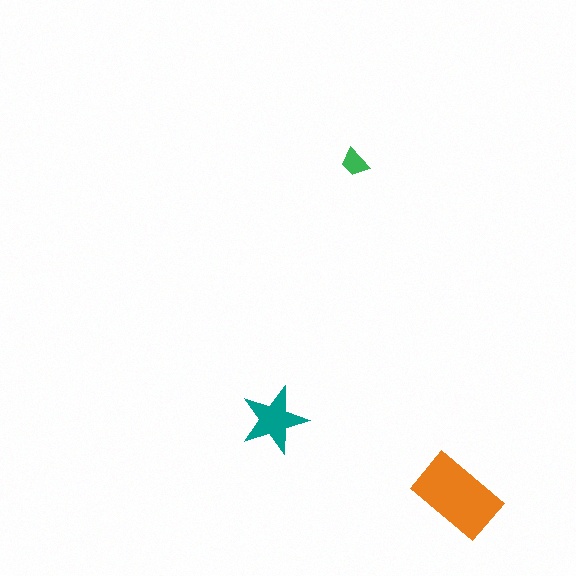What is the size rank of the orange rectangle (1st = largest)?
1st.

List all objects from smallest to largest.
The green trapezoid, the teal star, the orange rectangle.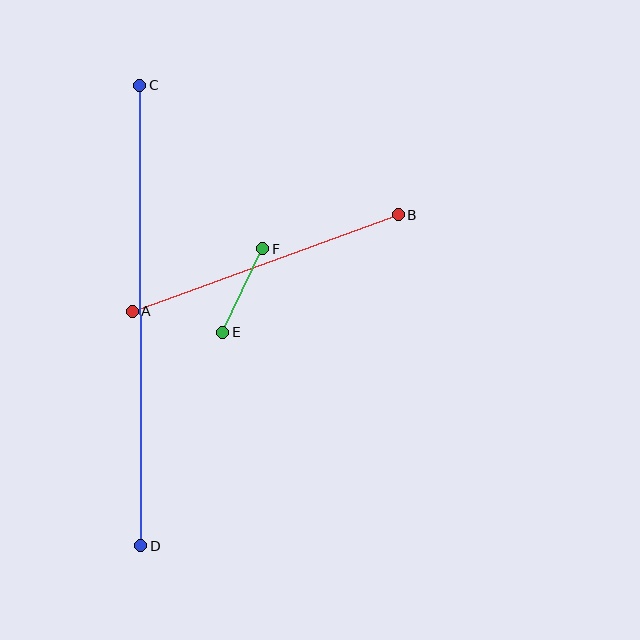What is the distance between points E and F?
The distance is approximately 92 pixels.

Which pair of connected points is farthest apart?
Points C and D are farthest apart.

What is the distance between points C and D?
The distance is approximately 461 pixels.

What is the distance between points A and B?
The distance is approximately 283 pixels.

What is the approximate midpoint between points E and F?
The midpoint is at approximately (243, 290) pixels.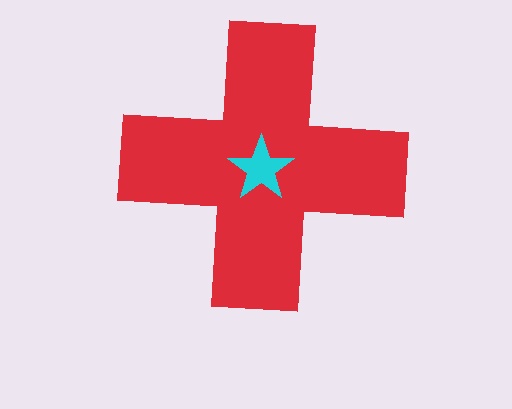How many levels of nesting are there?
2.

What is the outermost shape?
The red cross.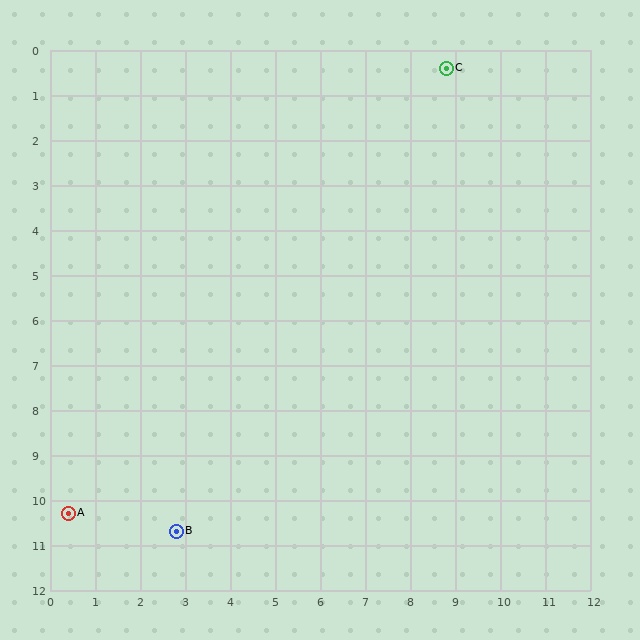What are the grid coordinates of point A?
Point A is at approximately (0.4, 10.3).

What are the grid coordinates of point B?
Point B is at approximately (2.8, 10.7).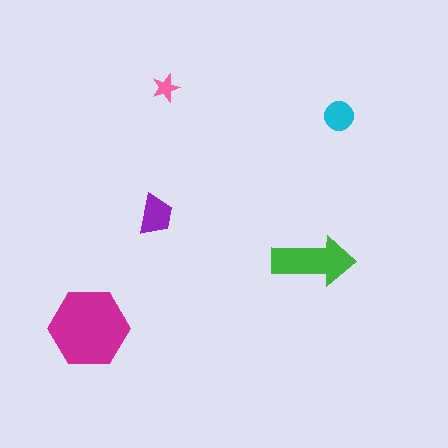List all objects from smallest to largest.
The pink star, the cyan circle, the purple trapezoid, the green arrow, the magenta hexagon.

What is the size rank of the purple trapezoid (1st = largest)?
3rd.